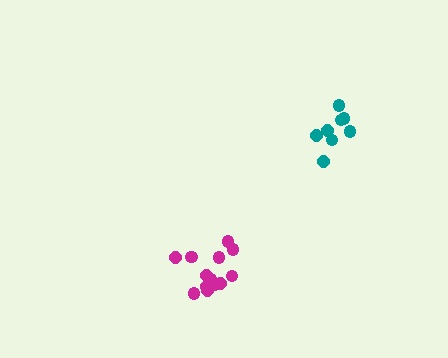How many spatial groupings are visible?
There are 2 spatial groupings.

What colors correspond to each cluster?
The clusters are colored: teal, magenta.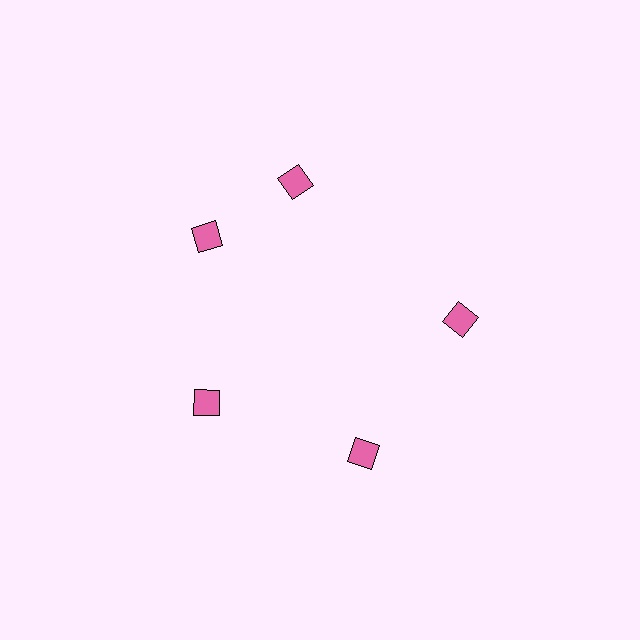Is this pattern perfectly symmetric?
No. The 5 pink diamonds are arranged in a ring, but one element near the 1 o'clock position is rotated out of alignment along the ring, breaking the 5-fold rotational symmetry.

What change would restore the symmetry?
The symmetry would be restored by rotating it back into even spacing with its neighbors so that all 5 diamonds sit at equal angles and equal distance from the center.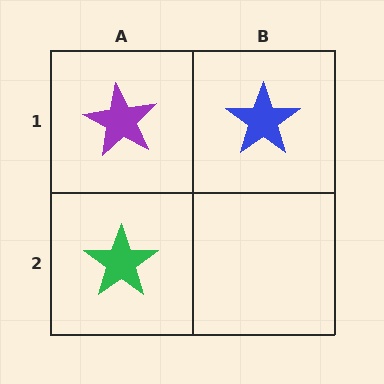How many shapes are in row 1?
2 shapes.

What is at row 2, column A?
A green star.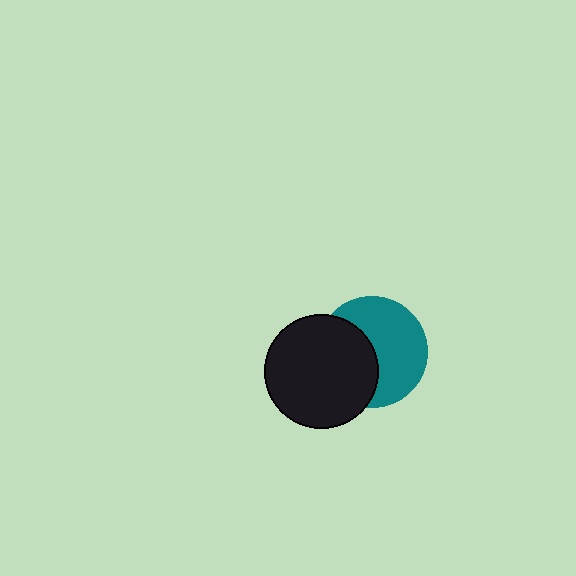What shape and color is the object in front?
The object in front is a black circle.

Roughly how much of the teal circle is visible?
About half of it is visible (roughly 57%).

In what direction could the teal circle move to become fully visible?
The teal circle could move right. That would shift it out from behind the black circle entirely.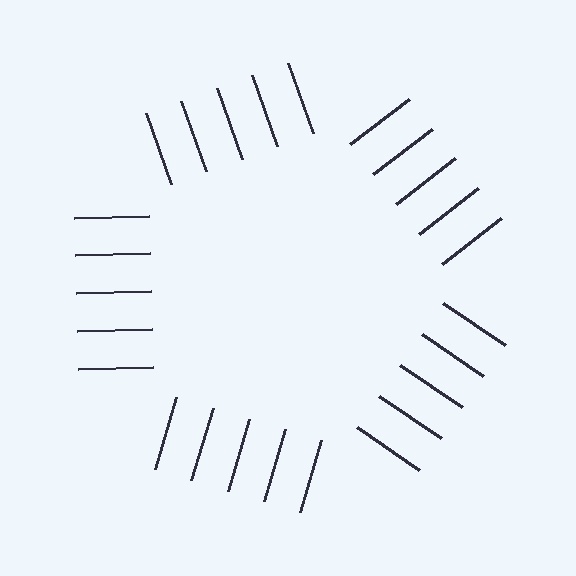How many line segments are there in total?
25 — 5 along each of the 5 edges.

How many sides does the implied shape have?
5 sides — the line-ends trace a pentagon.